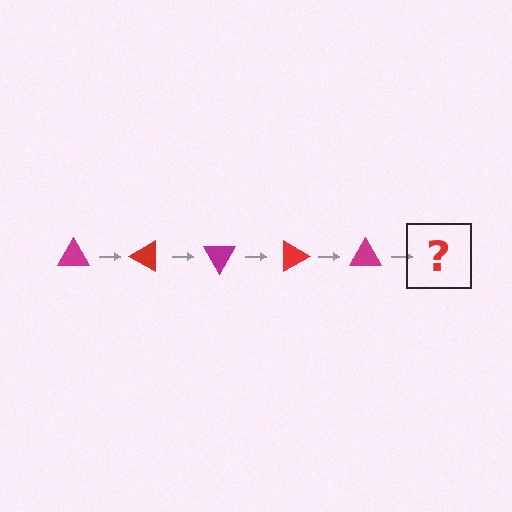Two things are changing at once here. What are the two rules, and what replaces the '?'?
The two rules are that it rotates 30 degrees each step and the color cycles through magenta and red. The '?' should be a red triangle, rotated 150 degrees from the start.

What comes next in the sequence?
The next element should be a red triangle, rotated 150 degrees from the start.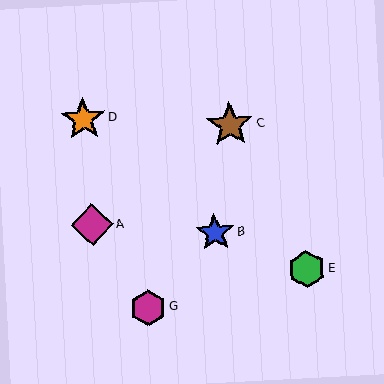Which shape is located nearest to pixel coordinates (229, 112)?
The brown star (labeled C) at (230, 125) is nearest to that location.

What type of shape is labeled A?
Shape A is a magenta diamond.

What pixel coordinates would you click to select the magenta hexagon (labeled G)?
Click at (148, 308) to select the magenta hexagon G.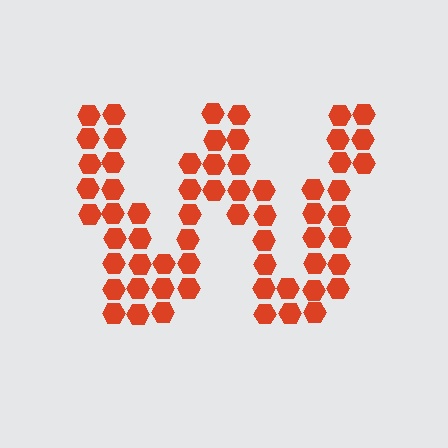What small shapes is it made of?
It is made of small hexagons.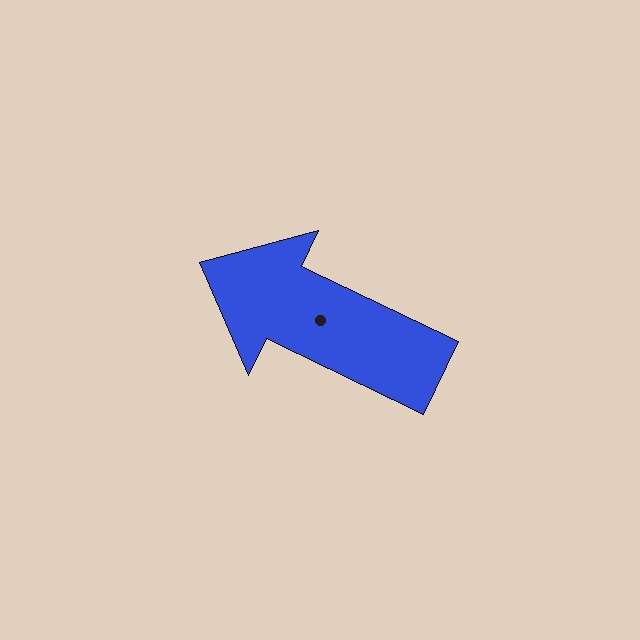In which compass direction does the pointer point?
Northwest.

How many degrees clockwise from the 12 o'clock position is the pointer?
Approximately 296 degrees.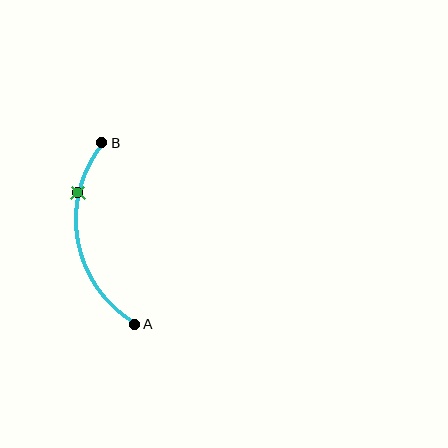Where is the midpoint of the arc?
The arc midpoint is the point on the curve farthest from the straight line joining A and B. It sits to the left of that line.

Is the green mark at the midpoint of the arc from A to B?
No. The green mark lies on the arc but is closer to endpoint B. The arc midpoint would be at the point on the curve equidistant along the arc from both A and B.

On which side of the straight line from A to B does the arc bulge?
The arc bulges to the left of the straight line connecting A and B.